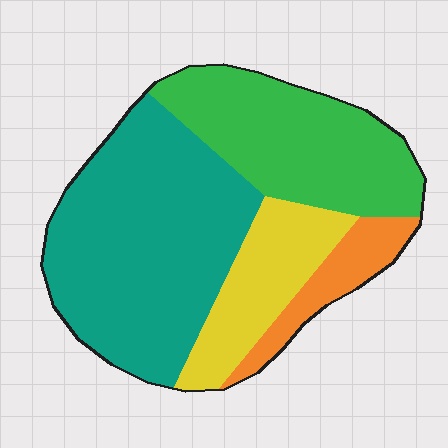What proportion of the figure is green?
Green covers 29% of the figure.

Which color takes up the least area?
Orange, at roughly 10%.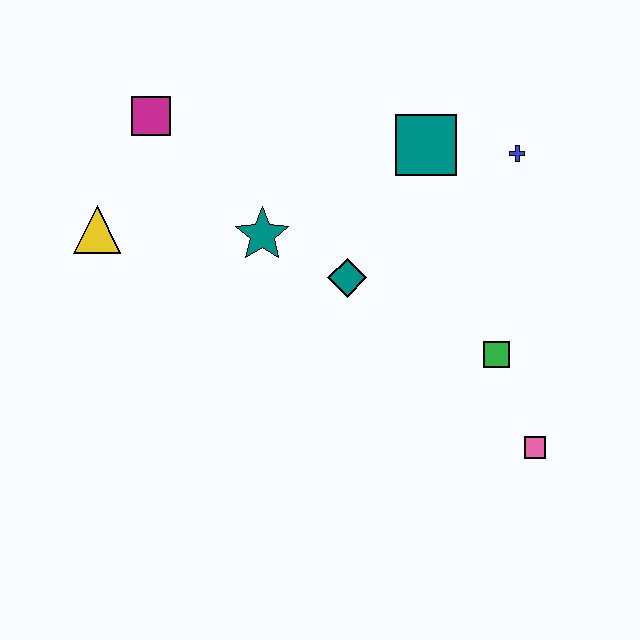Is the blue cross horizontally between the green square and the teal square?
No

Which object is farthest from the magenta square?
The pink square is farthest from the magenta square.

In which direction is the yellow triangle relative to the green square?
The yellow triangle is to the left of the green square.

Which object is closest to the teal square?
The blue cross is closest to the teal square.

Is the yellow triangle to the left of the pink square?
Yes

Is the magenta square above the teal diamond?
Yes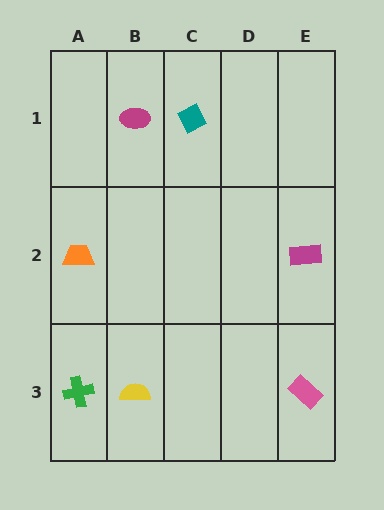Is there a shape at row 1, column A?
No, that cell is empty.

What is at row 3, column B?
A yellow semicircle.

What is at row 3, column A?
A green cross.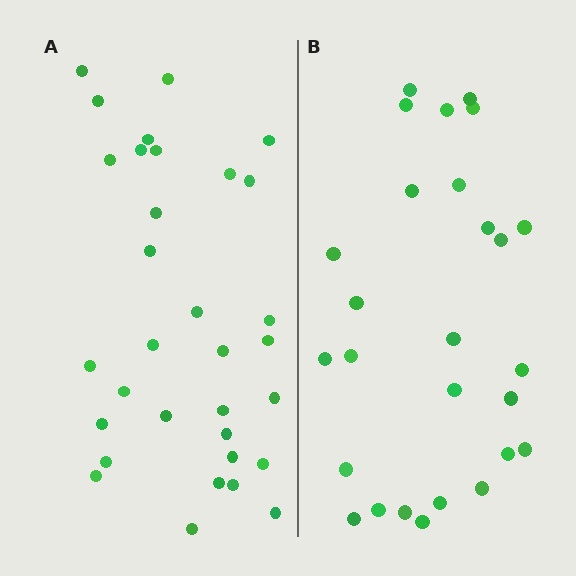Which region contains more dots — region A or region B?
Region A (the left region) has more dots.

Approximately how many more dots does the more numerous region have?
Region A has about 5 more dots than region B.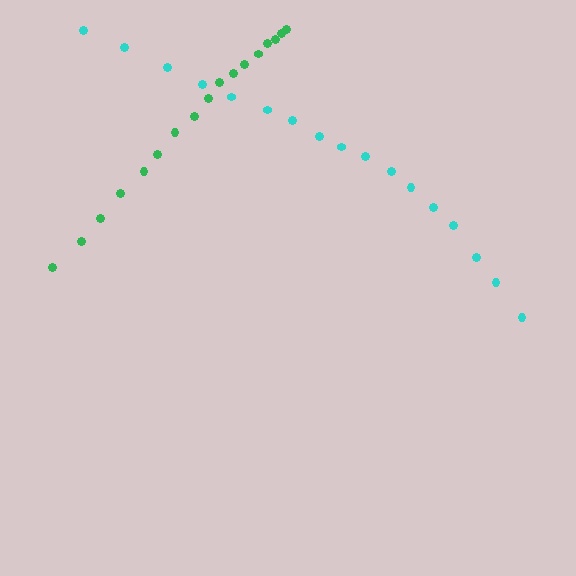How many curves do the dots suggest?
There are 2 distinct paths.